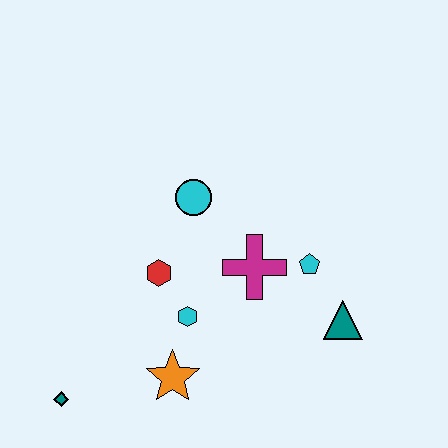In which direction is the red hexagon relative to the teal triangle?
The red hexagon is to the left of the teal triangle.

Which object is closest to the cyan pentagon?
The magenta cross is closest to the cyan pentagon.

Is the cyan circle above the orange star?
Yes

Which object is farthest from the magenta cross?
The teal diamond is farthest from the magenta cross.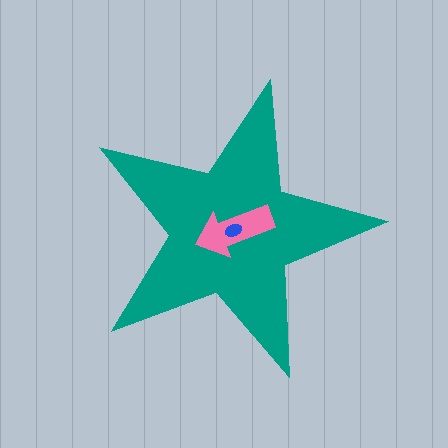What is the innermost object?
The blue ellipse.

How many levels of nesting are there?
3.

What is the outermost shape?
The teal star.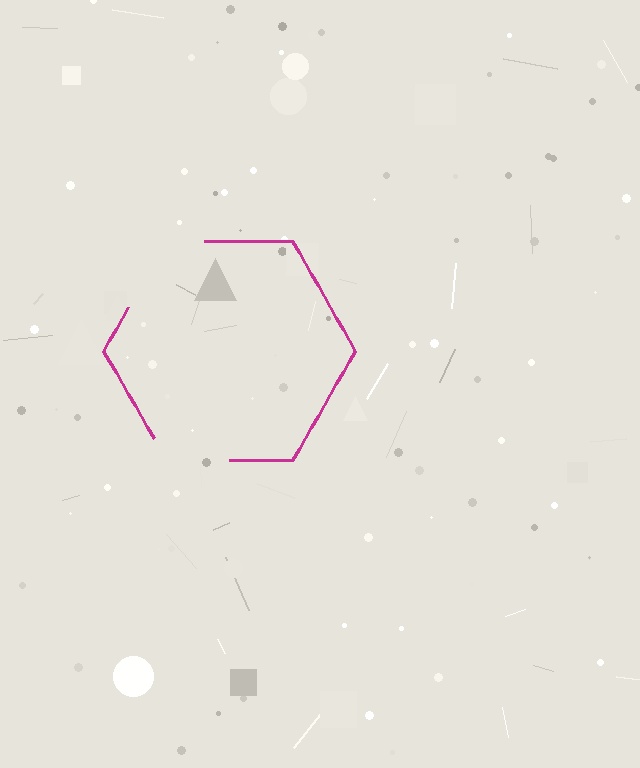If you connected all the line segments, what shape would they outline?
They would outline a hexagon.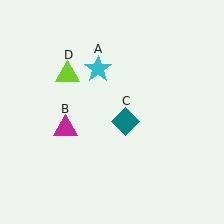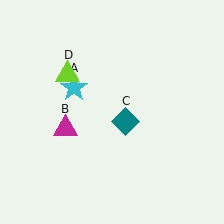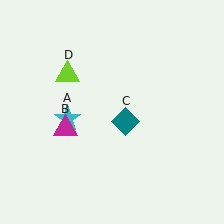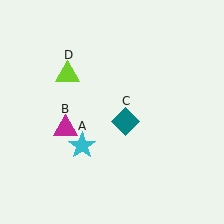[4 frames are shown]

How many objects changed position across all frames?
1 object changed position: cyan star (object A).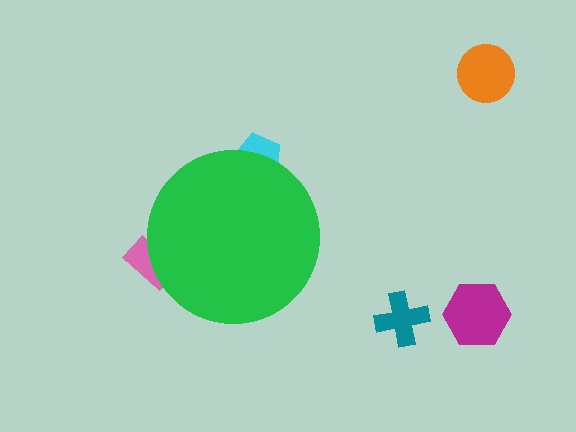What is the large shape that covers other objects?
A green circle.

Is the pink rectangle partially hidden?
Yes, the pink rectangle is partially hidden behind the green circle.